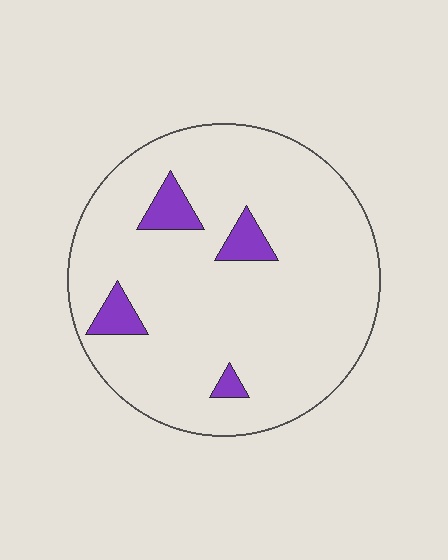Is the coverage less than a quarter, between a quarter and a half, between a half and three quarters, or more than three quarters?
Less than a quarter.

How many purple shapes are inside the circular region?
4.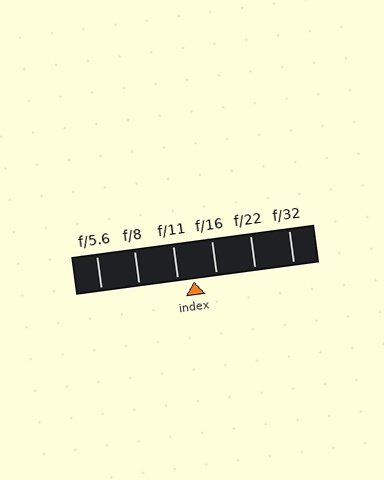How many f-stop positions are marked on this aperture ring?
There are 6 f-stop positions marked.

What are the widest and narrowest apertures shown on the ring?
The widest aperture shown is f/5.6 and the narrowest is f/32.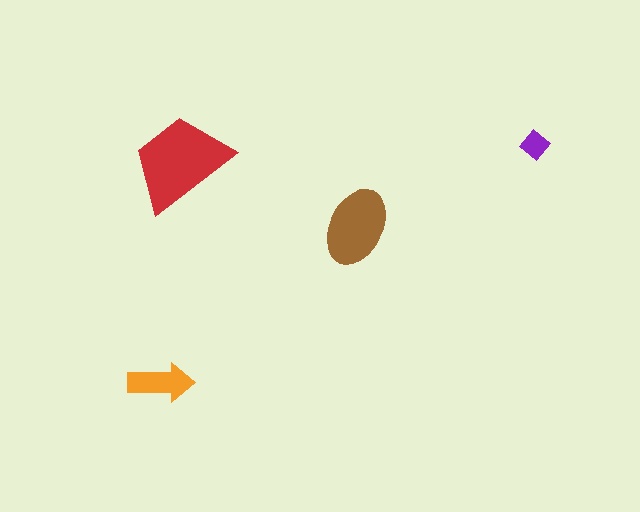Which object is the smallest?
The purple diamond.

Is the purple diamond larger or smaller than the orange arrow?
Smaller.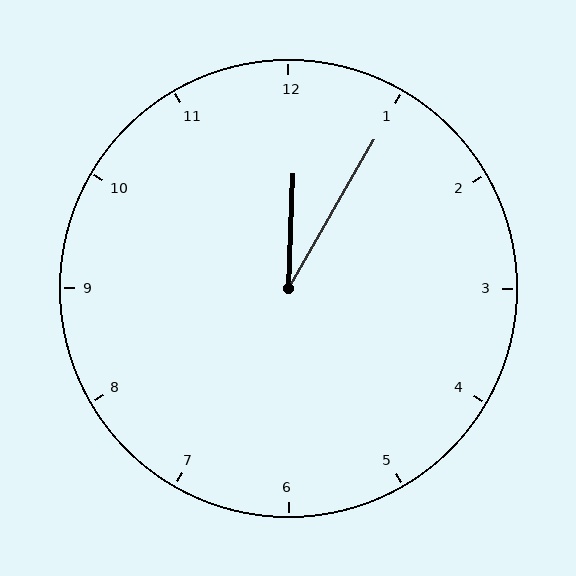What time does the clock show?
12:05.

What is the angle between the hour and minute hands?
Approximately 28 degrees.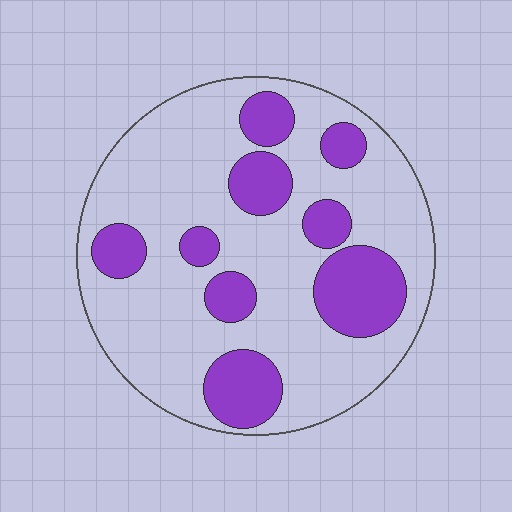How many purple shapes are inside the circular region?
9.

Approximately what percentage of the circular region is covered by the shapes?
Approximately 25%.